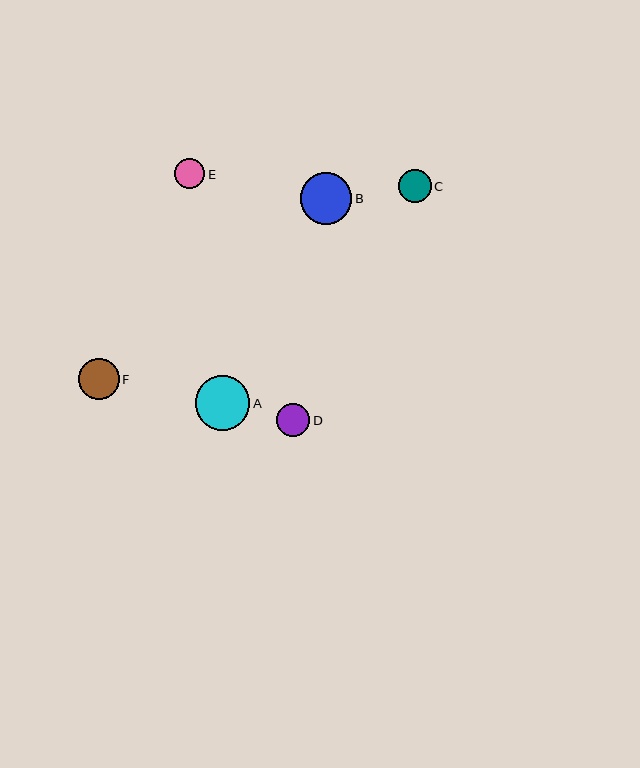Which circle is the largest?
Circle A is the largest with a size of approximately 55 pixels.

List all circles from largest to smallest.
From largest to smallest: A, B, F, D, C, E.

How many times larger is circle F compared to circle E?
Circle F is approximately 1.3 times the size of circle E.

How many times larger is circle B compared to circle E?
Circle B is approximately 1.7 times the size of circle E.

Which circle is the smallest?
Circle E is the smallest with a size of approximately 30 pixels.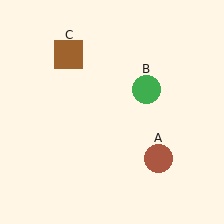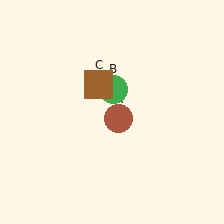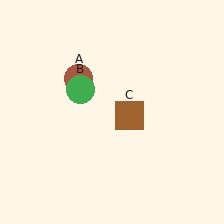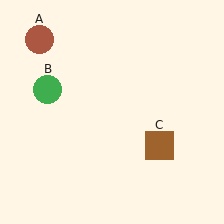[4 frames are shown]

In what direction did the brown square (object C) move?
The brown square (object C) moved down and to the right.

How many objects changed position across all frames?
3 objects changed position: brown circle (object A), green circle (object B), brown square (object C).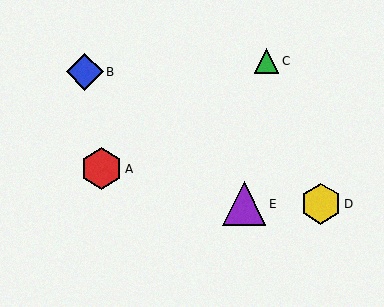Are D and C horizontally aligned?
No, D is at y≈204 and C is at y≈61.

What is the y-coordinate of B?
Object B is at y≈72.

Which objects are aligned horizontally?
Objects D, E are aligned horizontally.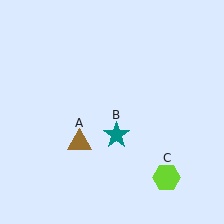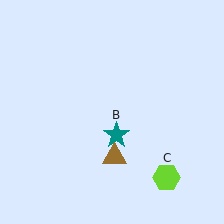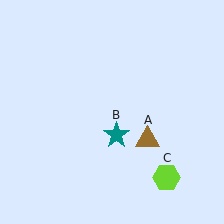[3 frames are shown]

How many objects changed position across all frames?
1 object changed position: brown triangle (object A).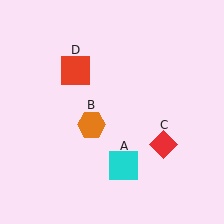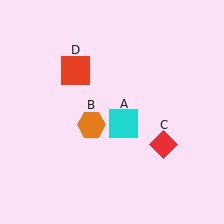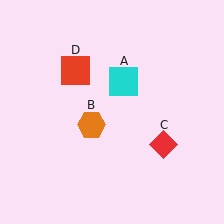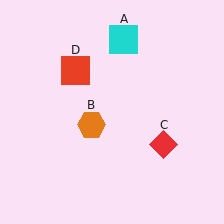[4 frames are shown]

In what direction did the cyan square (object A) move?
The cyan square (object A) moved up.